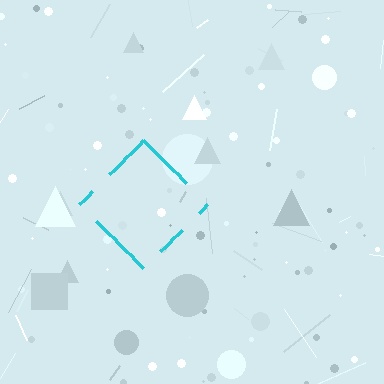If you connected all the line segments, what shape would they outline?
They would outline a diamond.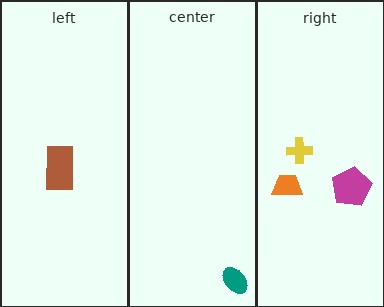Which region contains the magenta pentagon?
The right region.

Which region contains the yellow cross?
The right region.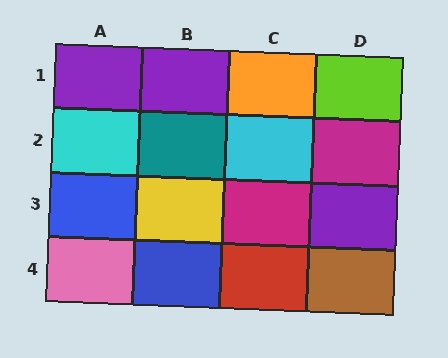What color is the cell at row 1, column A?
Purple.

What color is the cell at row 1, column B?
Purple.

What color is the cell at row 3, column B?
Yellow.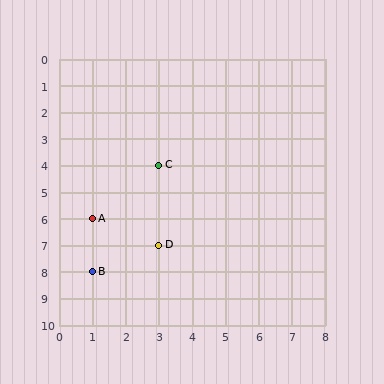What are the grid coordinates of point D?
Point D is at grid coordinates (3, 7).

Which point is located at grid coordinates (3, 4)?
Point C is at (3, 4).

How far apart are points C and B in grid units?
Points C and B are 2 columns and 4 rows apart (about 4.5 grid units diagonally).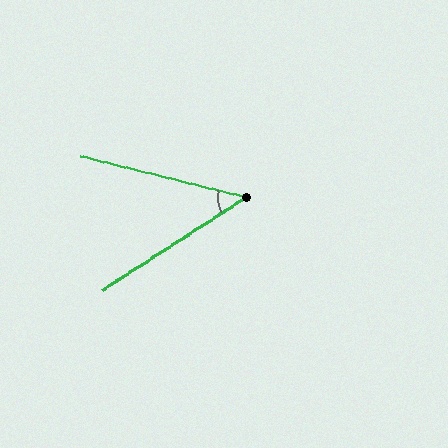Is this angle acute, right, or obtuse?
It is acute.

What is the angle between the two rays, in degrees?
Approximately 47 degrees.